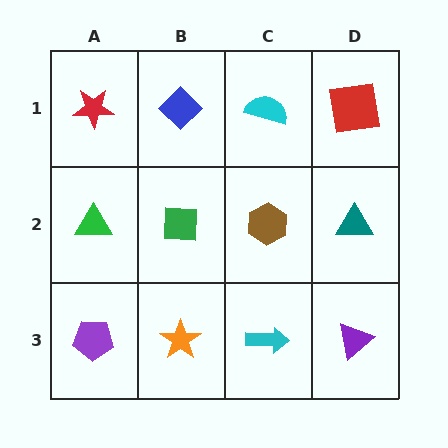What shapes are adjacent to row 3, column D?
A teal triangle (row 2, column D), a cyan arrow (row 3, column C).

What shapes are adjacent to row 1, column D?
A teal triangle (row 2, column D), a cyan semicircle (row 1, column C).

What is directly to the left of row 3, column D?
A cyan arrow.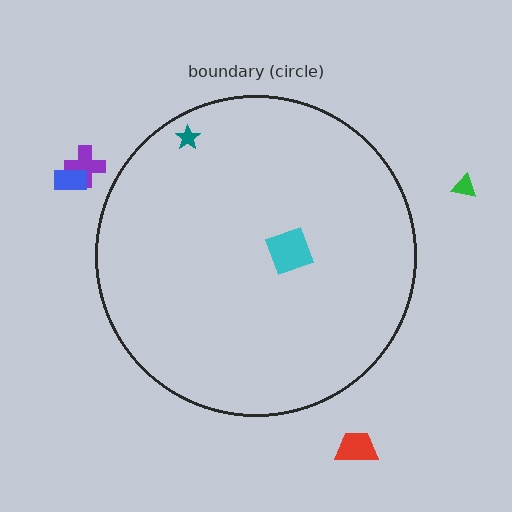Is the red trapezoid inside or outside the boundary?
Outside.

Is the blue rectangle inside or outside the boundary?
Outside.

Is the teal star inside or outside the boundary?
Inside.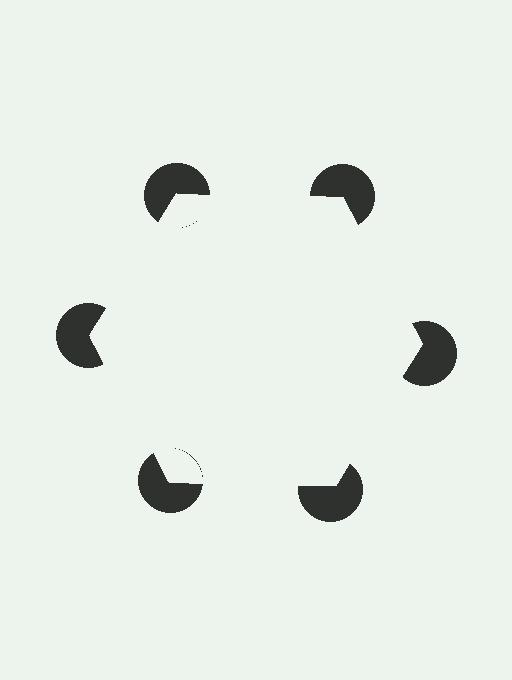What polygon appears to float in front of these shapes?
An illusory hexagon — its edges are inferred from the aligned wedge cuts in the pac-man discs, not physically drawn.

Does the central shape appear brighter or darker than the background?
It typically appears slightly brighter than the background, even though no actual brightness change is drawn.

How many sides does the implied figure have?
6 sides.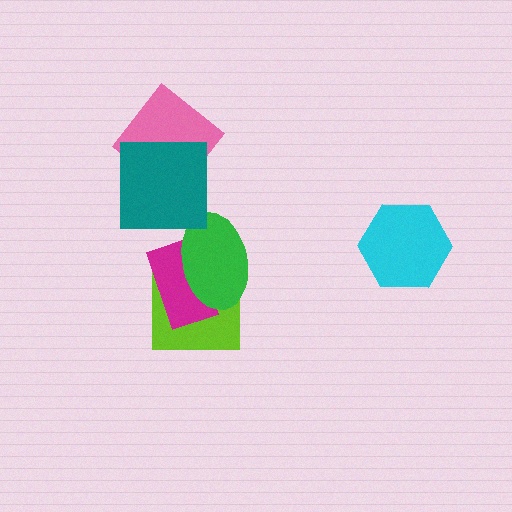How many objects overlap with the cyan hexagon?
0 objects overlap with the cyan hexagon.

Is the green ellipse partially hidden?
No, no other shape covers it.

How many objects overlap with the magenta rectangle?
2 objects overlap with the magenta rectangle.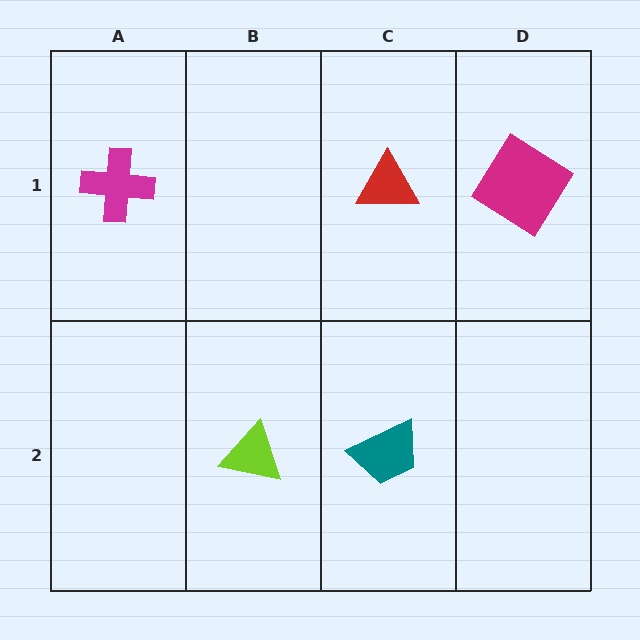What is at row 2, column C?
A teal trapezoid.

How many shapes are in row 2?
2 shapes.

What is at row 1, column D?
A magenta diamond.